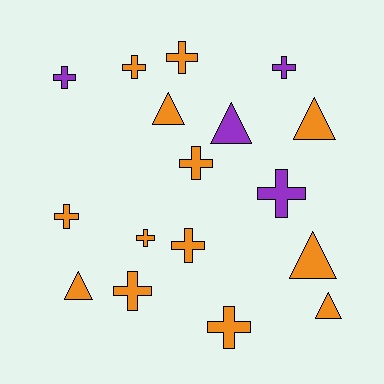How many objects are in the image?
There are 17 objects.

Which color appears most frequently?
Orange, with 13 objects.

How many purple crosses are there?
There are 3 purple crosses.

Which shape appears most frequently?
Cross, with 11 objects.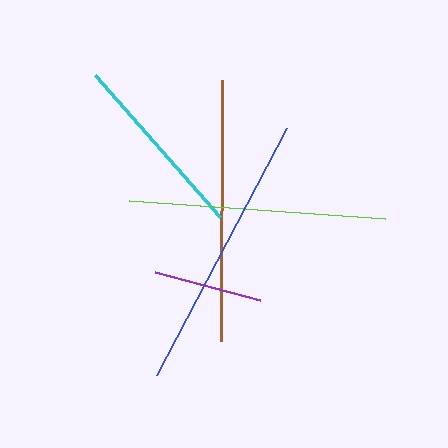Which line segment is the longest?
The blue line is the longest at approximately 279 pixels.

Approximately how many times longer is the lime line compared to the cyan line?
The lime line is approximately 1.4 times the length of the cyan line.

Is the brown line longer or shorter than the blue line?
The blue line is longer than the brown line.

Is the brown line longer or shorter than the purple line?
The brown line is longer than the purple line.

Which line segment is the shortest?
The purple line is the shortest at approximately 109 pixels.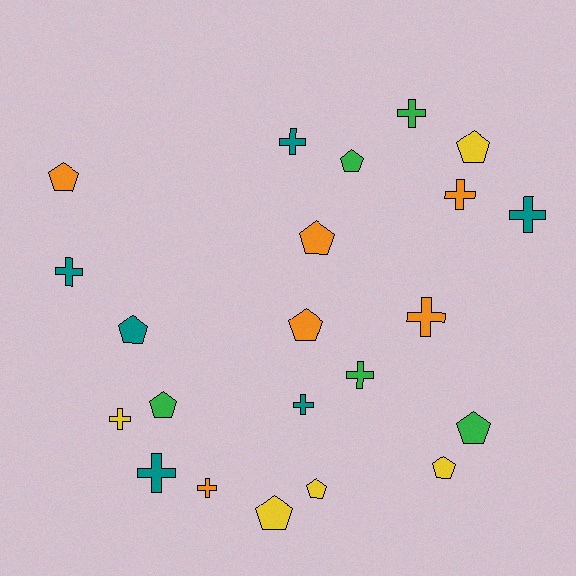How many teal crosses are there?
There are 5 teal crosses.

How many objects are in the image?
There are 22 objects.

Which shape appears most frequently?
Cross, with 11 objects.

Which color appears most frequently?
Teal, with 6 objects.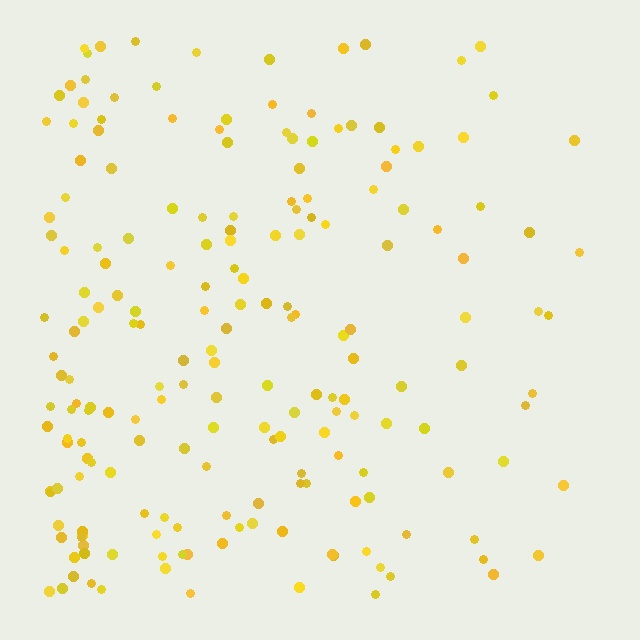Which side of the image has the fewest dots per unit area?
The right.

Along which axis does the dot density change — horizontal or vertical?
Horizontal.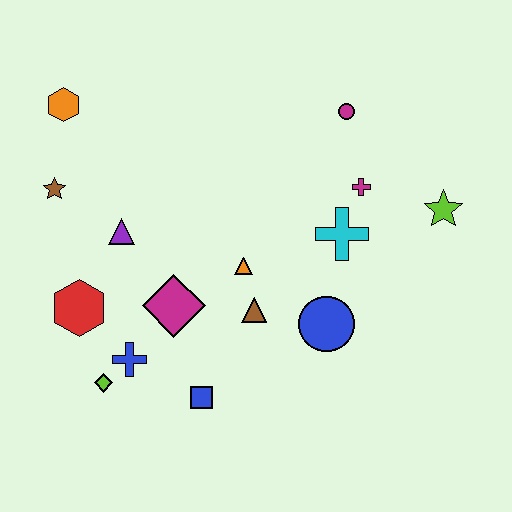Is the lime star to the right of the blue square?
Yes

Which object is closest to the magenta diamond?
The blue cross is closest to the magenta diamond.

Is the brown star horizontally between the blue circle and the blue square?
No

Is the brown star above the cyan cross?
Yes